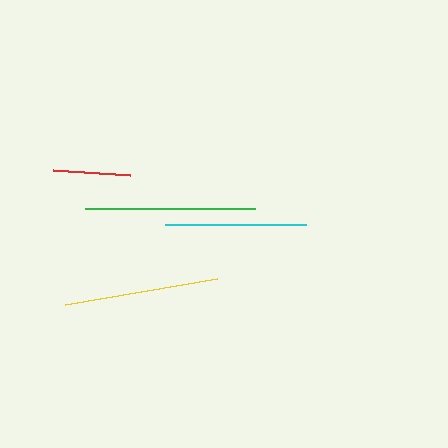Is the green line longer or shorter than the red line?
The green line is longer than the red line.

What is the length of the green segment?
The green segment is approximately 170 pixels long.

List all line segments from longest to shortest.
From longest to shortest: green, yellow, cyan, red.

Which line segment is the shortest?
The red line is the shortest at approximately 77 pixels.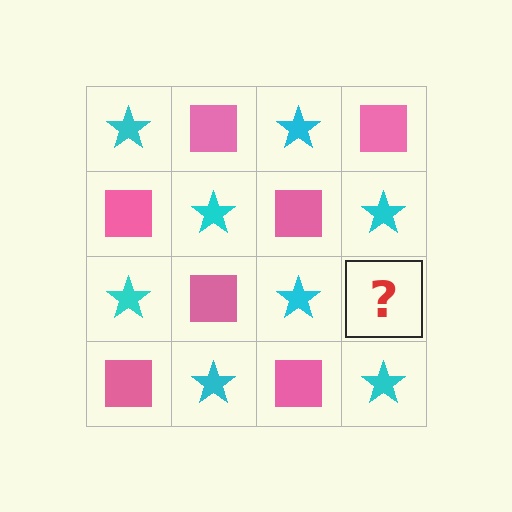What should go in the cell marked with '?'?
The missing cell should contain a pink square.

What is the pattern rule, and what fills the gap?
The rule is that it alternates cyan star and pink square in a checkerboard pattern. The gap should be filled with a pink square.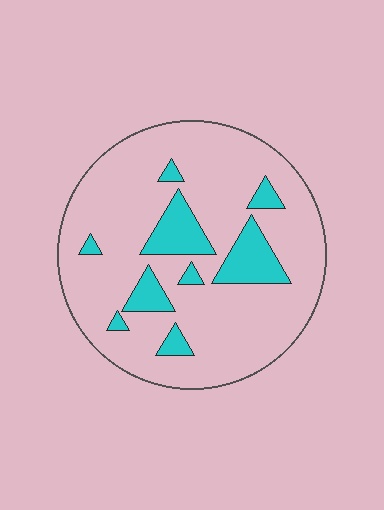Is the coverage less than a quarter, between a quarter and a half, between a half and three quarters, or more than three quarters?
Less than a quarter.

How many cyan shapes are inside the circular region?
9.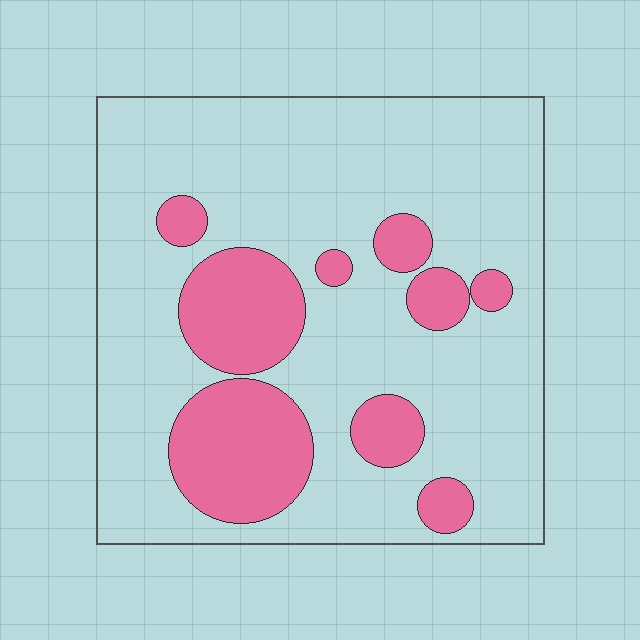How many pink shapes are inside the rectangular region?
9.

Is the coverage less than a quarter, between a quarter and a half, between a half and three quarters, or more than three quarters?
Less than a quarter.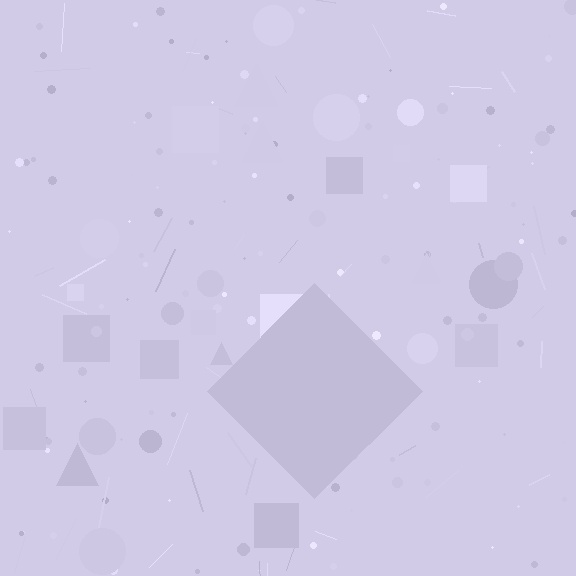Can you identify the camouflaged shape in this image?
The camouflaged shape is a diamond.